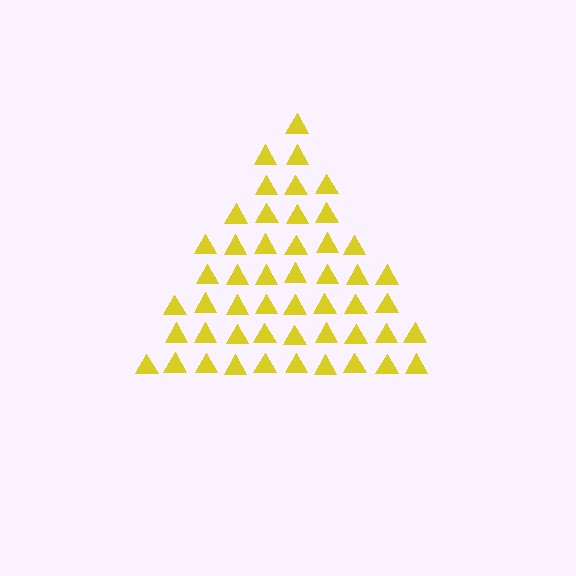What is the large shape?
The large shape is a triangle.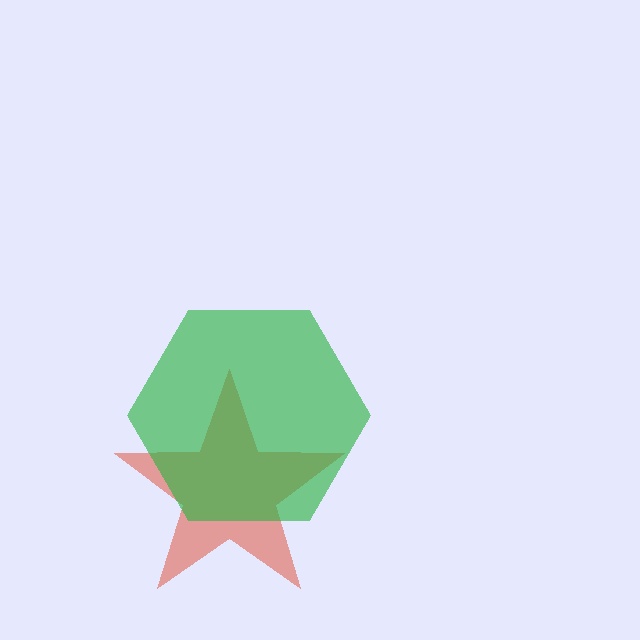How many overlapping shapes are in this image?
There are 2 overlapping shapes in the image.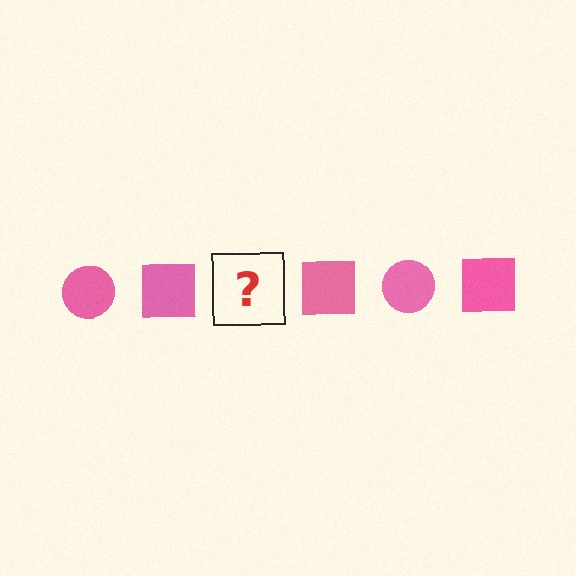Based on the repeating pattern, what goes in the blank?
The blank should be a pink circle.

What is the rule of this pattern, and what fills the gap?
The rule is that the pattern cycles through circle, square shapes in pink. The gap should be filled with a pink circle.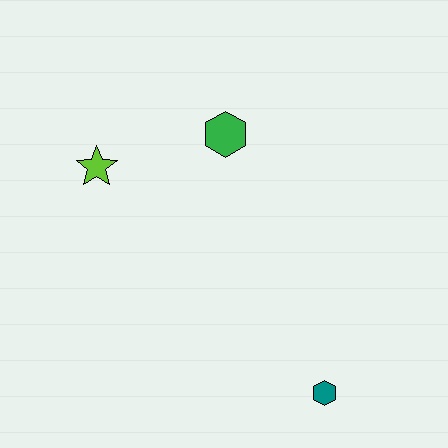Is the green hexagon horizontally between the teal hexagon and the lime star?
Yes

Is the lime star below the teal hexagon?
No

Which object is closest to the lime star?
The green hexagon is closest to the lime star.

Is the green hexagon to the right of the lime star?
Yes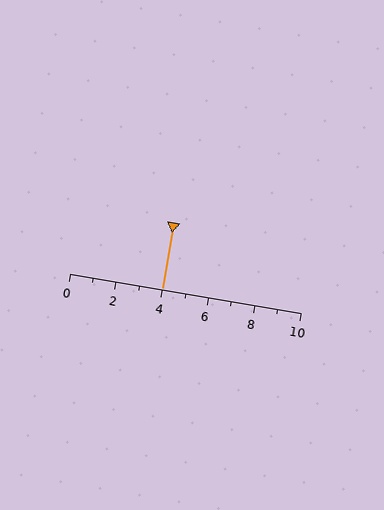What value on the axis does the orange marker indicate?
The marker indicates approximately 4.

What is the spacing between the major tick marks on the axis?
The major ticks are spaced 2 apart.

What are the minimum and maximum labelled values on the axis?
The axis runs from 0 to 10.